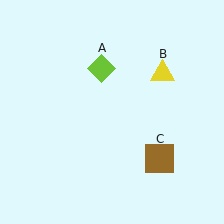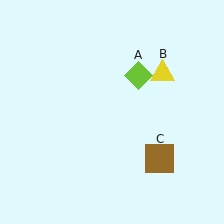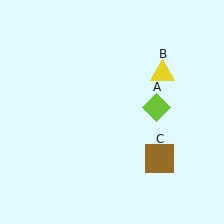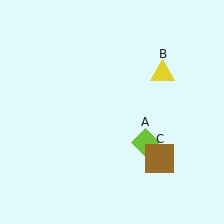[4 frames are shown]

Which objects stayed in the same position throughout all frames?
Yellow triangle (object B) and brown square (object C) remained stationary.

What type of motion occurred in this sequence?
The lime diamond (object A) rotated clockwise around the center of the scene.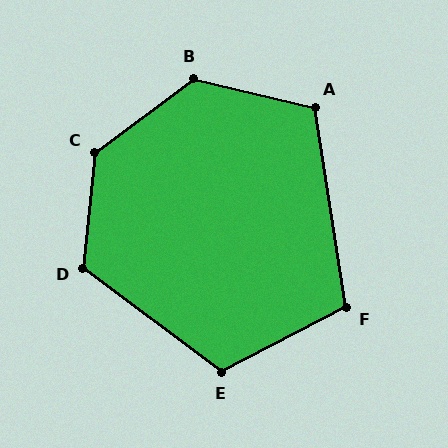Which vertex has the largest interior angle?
C, at approximately 132 degrees.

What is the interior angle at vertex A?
Approximately 112 degrees (obtuse).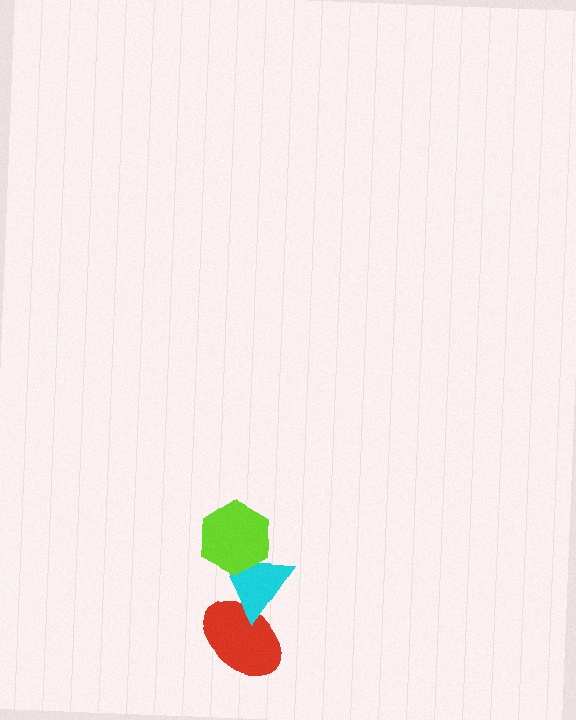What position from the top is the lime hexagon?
The lime hexagon is 1st from the top.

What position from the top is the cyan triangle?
The cyan triangle is 2nd from the top.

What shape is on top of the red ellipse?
The cyan triangle is on top of the red ellipse.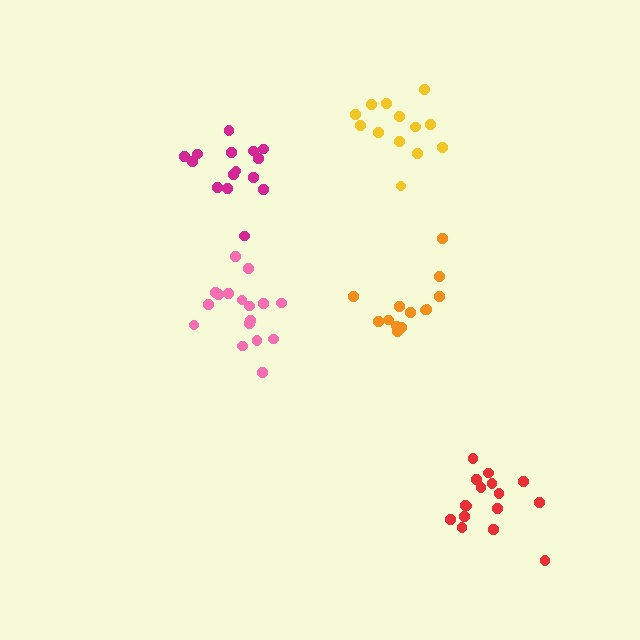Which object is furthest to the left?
The magenta cluster is leftmost.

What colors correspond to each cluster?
The clusters are colored: yellow, magenta, pink, orange, red.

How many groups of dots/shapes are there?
There are 5 groups.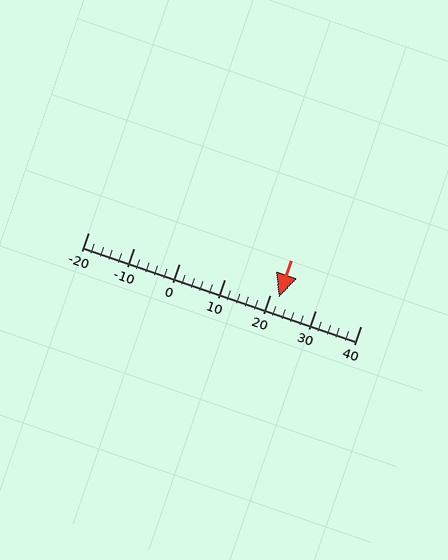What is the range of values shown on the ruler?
The ruler shows values from -20 to 40.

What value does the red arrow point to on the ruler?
The red arrow points to approximately 22.